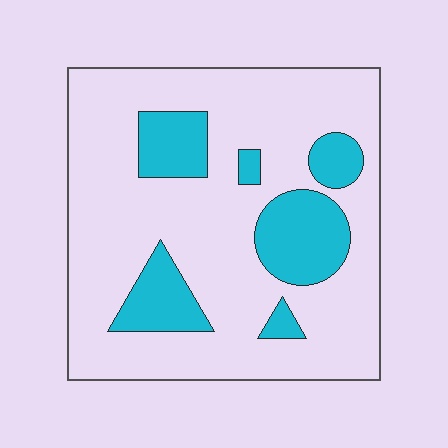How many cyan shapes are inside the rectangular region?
6.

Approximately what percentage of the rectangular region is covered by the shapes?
Approximately 20%.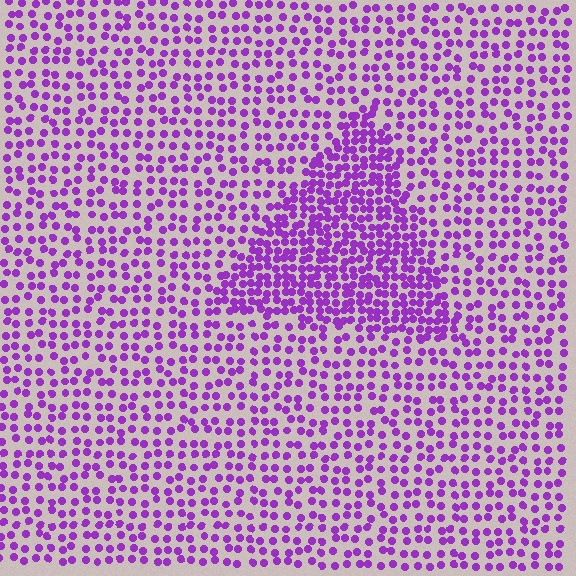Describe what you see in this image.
The image contains small purple elements arranged at two different densities. A triangle-shaped region is visible where the elements are more densely packed than the surrounding area.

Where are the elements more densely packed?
The elements are more densely packed inside the triangle boundary.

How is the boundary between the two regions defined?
The boundary is defined by a change in element density (approximately 1.9x ratio). All elements are the same color, size, and shape.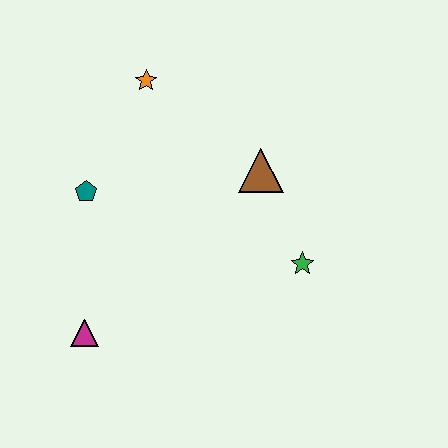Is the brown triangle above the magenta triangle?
Yes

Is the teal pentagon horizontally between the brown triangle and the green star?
No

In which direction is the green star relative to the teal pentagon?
The green star is to the right of the teal pentagon.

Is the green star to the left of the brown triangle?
No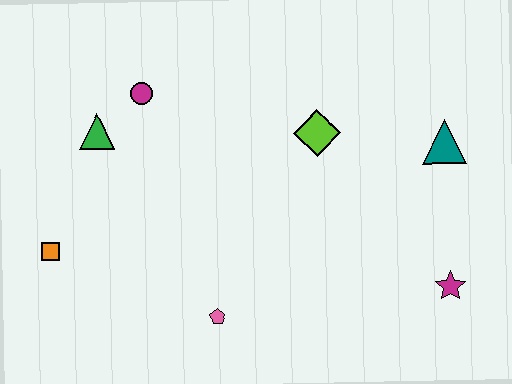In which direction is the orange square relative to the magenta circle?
The orange square is below the magenta circle.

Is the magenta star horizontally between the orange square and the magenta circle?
No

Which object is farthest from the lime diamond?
The orange square is farthest from the lime diamond.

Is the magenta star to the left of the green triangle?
No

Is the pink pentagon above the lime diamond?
No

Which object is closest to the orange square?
The green triangle is closest to the orange square.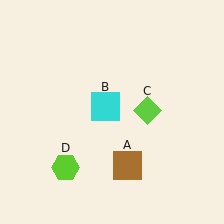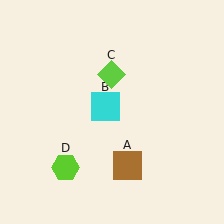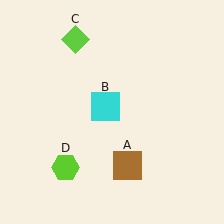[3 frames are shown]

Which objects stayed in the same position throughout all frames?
Brown square (object A) and cyan square (object B) and lime hexagon (object D) remained stationary.